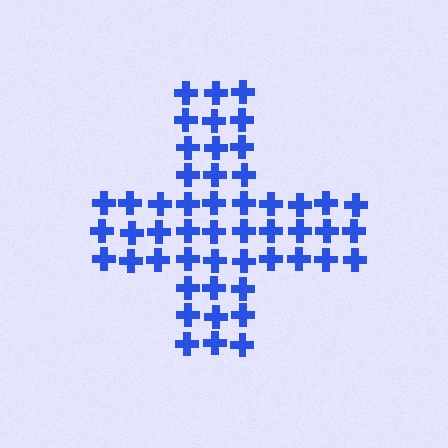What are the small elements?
The small elements are crosses.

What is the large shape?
The large shape is a cross.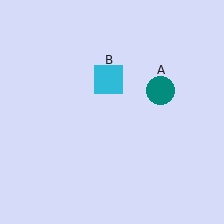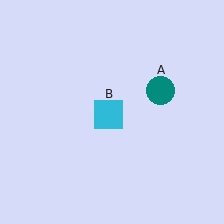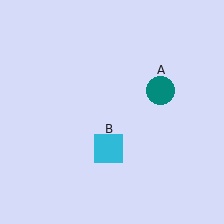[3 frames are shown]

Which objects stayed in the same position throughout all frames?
Teal circle (object A) remained stationary.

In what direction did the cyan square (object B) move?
The cyan square (object B) moved down.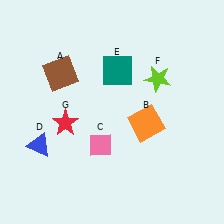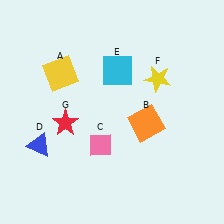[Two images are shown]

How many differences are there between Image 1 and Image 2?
There are 3 differences between the two images.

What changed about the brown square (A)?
In Image 1, A is brown. In Image 2, it changed to yellow.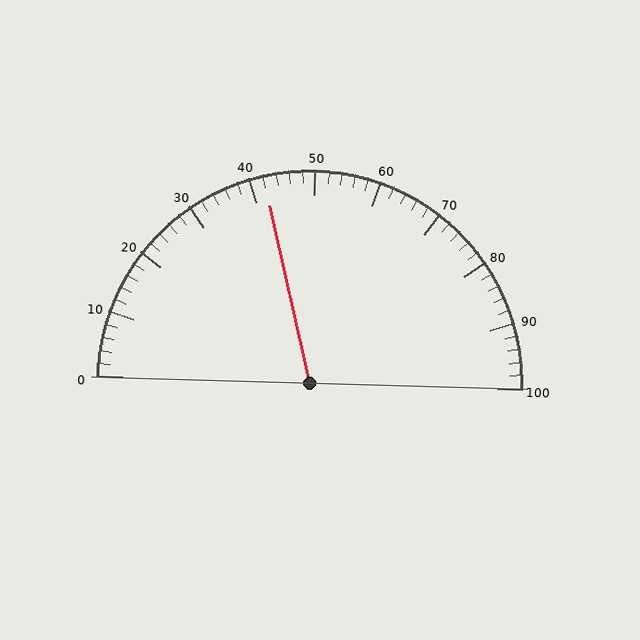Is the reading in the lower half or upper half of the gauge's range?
The reading is in the lower half of the range (0 to 100).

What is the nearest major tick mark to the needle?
The nearest major tick mark is 40.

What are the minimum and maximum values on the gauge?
The gauge ranges from 0 to 100.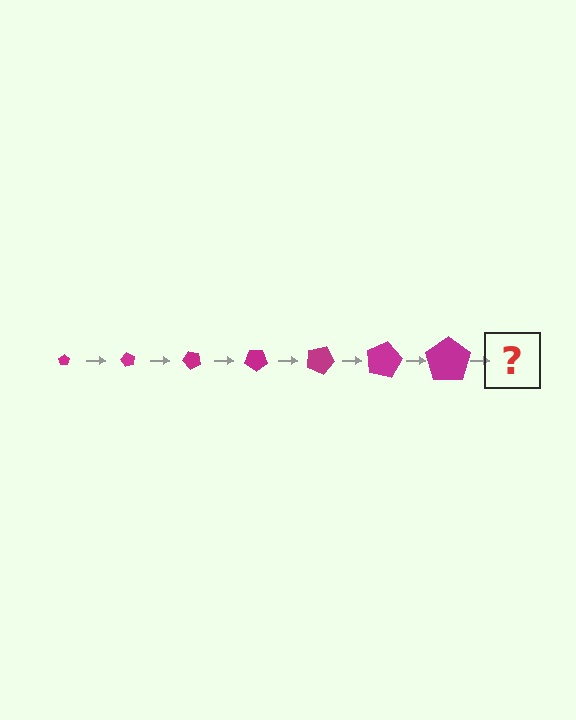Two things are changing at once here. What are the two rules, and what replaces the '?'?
The two rules are that the pentagon grows larger each step and it rotates 60 degrees each step. The '?' should be a pentagon, larger than the previous one and rotated 420 degrees from the start.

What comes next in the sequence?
The next element should be a pentagon, larger than the previous one and rotated 420 degrees from the start.